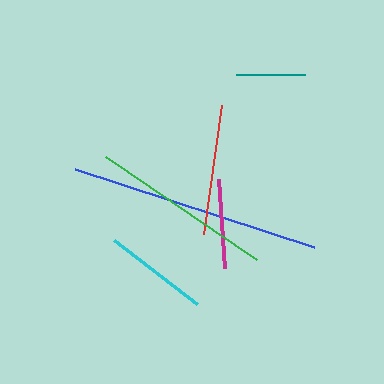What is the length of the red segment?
The red segment is approximately 130 pixels long.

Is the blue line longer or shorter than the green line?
The blue line is longer than the green line.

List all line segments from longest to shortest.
From longest to shortest: blue, green, red, cyan, magenta, teal.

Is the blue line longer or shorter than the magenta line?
The blue line is longer than the magenta line.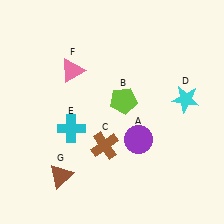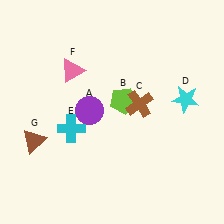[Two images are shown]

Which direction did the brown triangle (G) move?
The brown triangle (G) moved up.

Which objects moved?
The objects that moved are: the purple circle (A), the brown cross (C), the brown triangle (G).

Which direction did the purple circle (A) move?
The purple circle (A) moved left.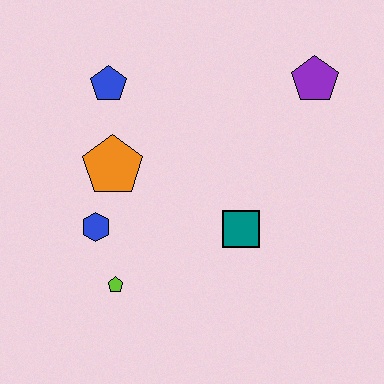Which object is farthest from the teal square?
The blue pentagon is farthest from the teal square.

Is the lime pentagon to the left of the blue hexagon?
No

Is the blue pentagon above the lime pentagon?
Yes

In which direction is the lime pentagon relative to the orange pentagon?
The lime pentagon is below the orange pentagon.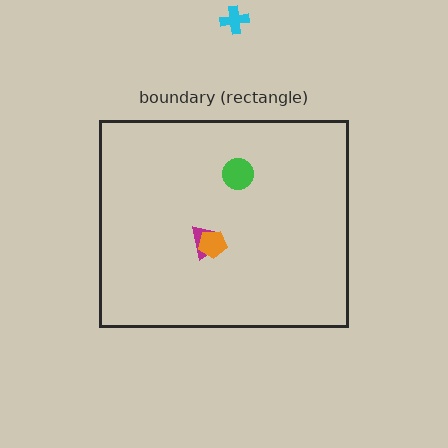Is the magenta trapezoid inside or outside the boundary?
Inside.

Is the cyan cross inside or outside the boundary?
Outside.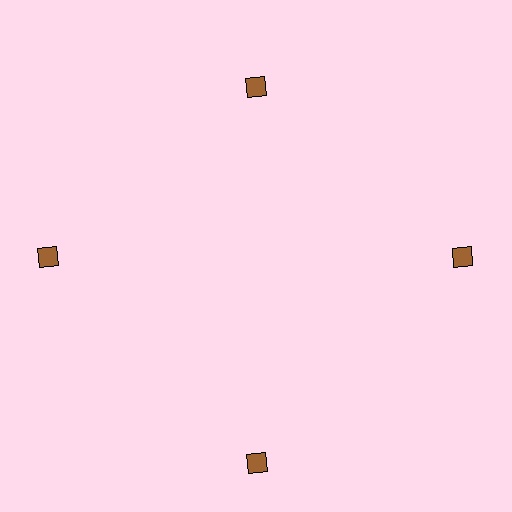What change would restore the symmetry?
The symmetry would be restored by moving it outward, back onto the ring so that all 4 squares sit at equal angles and equal distance from the center.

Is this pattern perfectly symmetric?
No. The 4 brown squares are arranged in a ring, but one element near the 12 o'clock position is pulled inward toward the center, breaking the 4-fold rotational symmetry.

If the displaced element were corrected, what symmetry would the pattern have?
It would have 4-fold rotational symmetry — the pattern would map onto itself every 90 degrees.